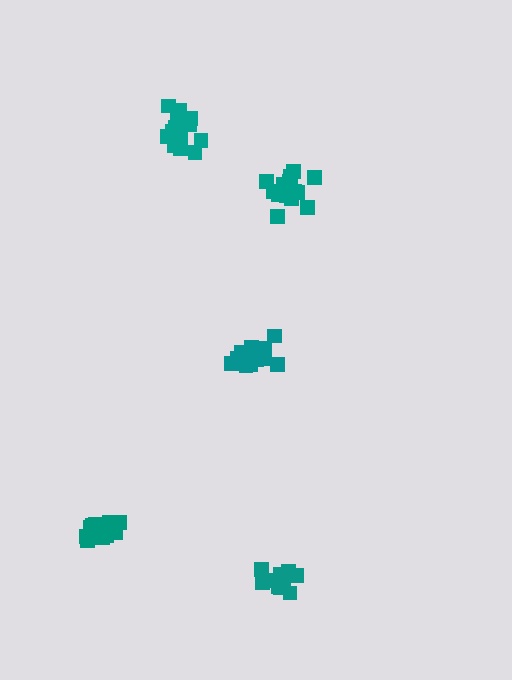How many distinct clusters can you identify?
There are 5 distinct clusters.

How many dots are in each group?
Group 1: 15 dots, Group 2: 17 dots, Group 3: 12 dots, Group 4: 12 dots, Group 5: 16 dots (72 total).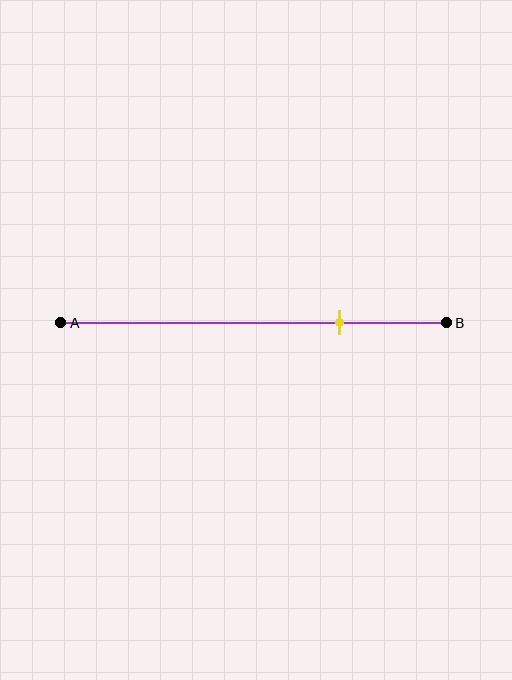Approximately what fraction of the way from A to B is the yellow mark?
The yellow mark is approximately 70% of the way from A to B.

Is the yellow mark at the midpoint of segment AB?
No, the mark is at about 70% from A, not at the 50% midpoint.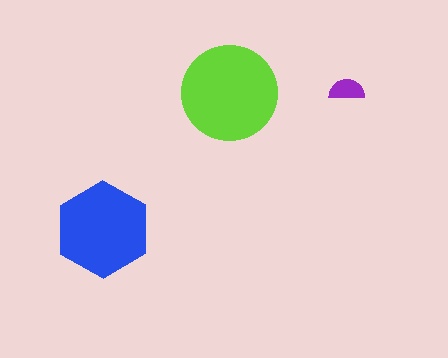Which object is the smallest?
The purple semicircle.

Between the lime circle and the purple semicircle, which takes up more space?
The lime circle.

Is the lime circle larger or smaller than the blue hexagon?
Larger.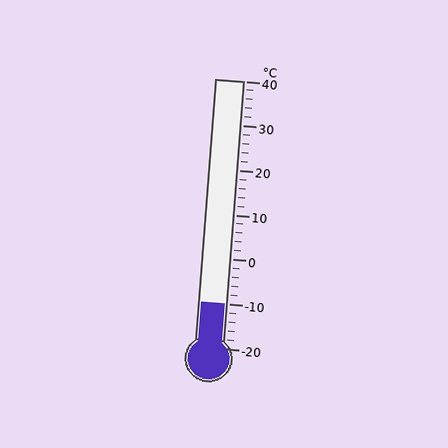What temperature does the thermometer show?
The thermometer shows approximately -10°C.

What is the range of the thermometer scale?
The thermometer scale ranges from -20°C to 40°C.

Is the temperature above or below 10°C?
The temperature is below 10°C.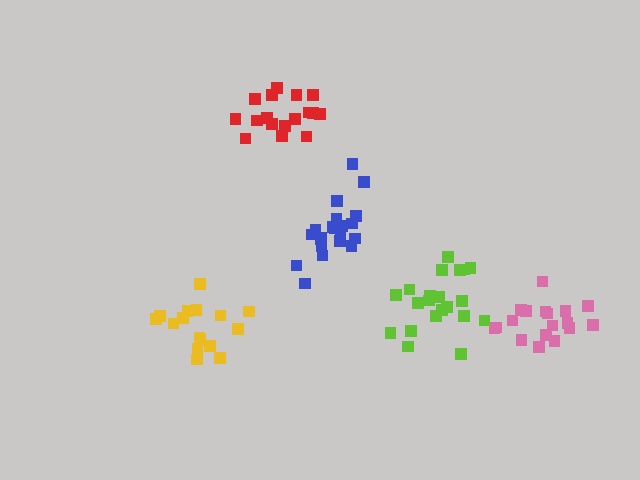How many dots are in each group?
Group 1: 18 dots, Group 2: 17 dots, Group 3: 21 dots, Group 4: 21 dots, Group 5: 16 dots (93 total).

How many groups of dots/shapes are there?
There are 5 groups.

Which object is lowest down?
The yellow cluster is bottommost.